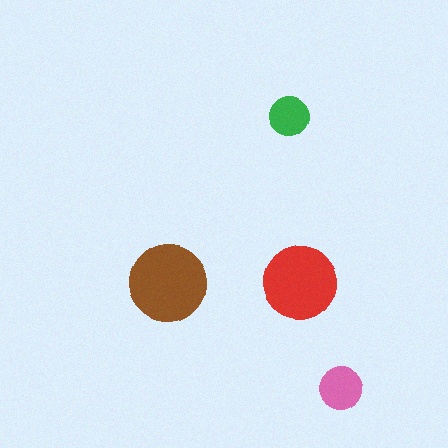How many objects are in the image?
There are 4 objects in the image.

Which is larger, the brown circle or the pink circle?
The brown one.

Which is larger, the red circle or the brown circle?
The brown one.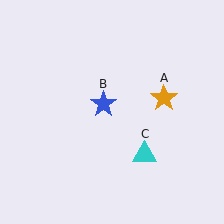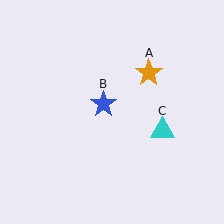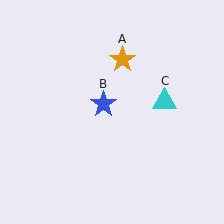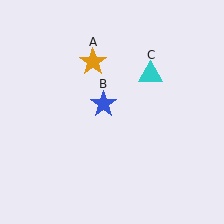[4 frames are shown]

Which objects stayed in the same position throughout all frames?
Blue star (object B) remained stationary.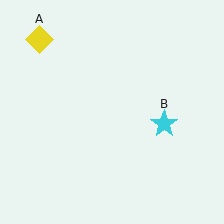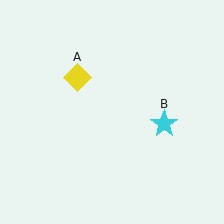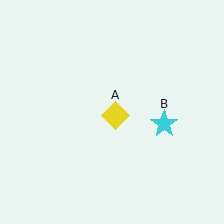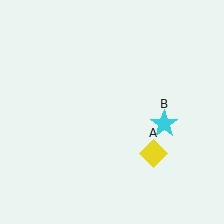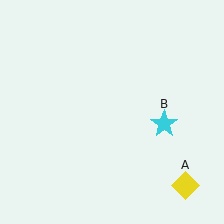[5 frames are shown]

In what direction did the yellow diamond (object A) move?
The yellow diamond (object A) moved down and to the right.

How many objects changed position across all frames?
1 object changed position: yellow diamond (object A).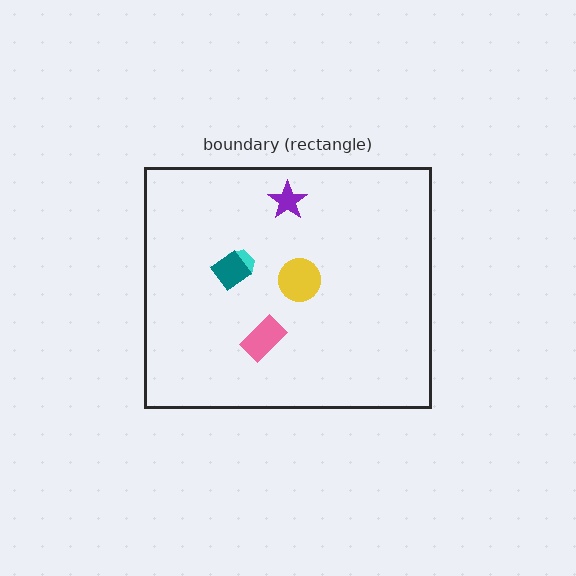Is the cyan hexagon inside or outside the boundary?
Inside.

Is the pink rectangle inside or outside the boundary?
Inside.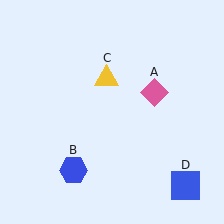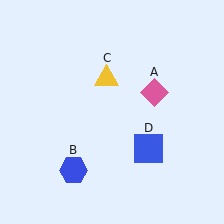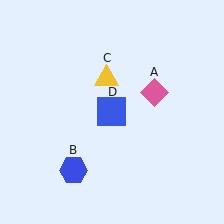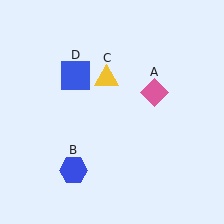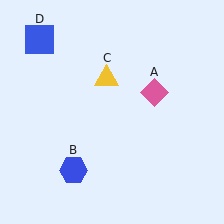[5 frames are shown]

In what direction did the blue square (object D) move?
The blue square (object D) moved up and to the left.